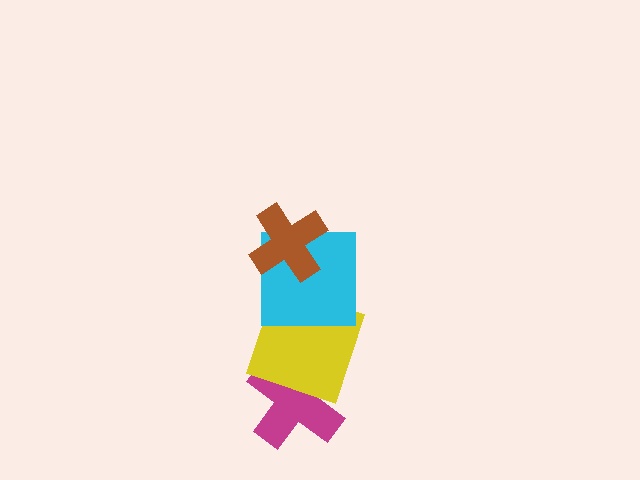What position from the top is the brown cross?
The brown cross is 1st from the top.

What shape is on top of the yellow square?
The cyan square is on top of the yellow square.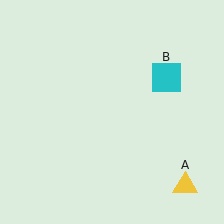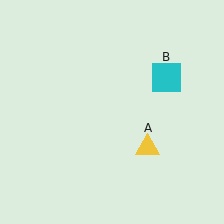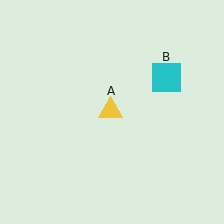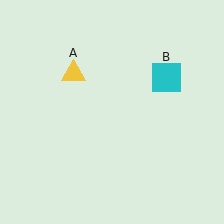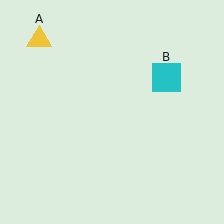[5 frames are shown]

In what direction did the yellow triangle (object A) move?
The yellow triangle (object A) moved up and to the left.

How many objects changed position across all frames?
1 object changed position: yellow triangle (object A).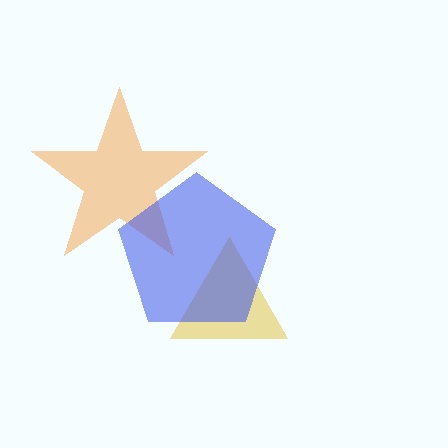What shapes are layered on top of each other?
The layered shapes are: a yellow triangle, an orange star, a blue pentagon.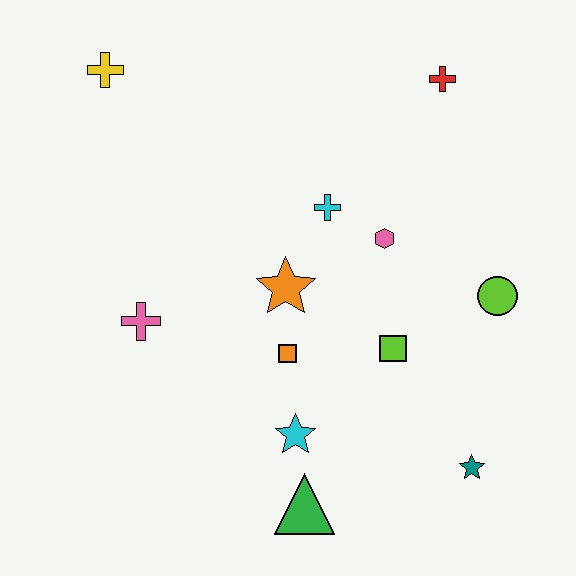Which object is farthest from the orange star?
The yellow cross is farthest from the orange star.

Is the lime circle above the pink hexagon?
No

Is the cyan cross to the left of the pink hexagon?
Yes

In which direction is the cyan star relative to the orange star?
The cyan star is below the orange star.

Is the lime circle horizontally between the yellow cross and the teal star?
No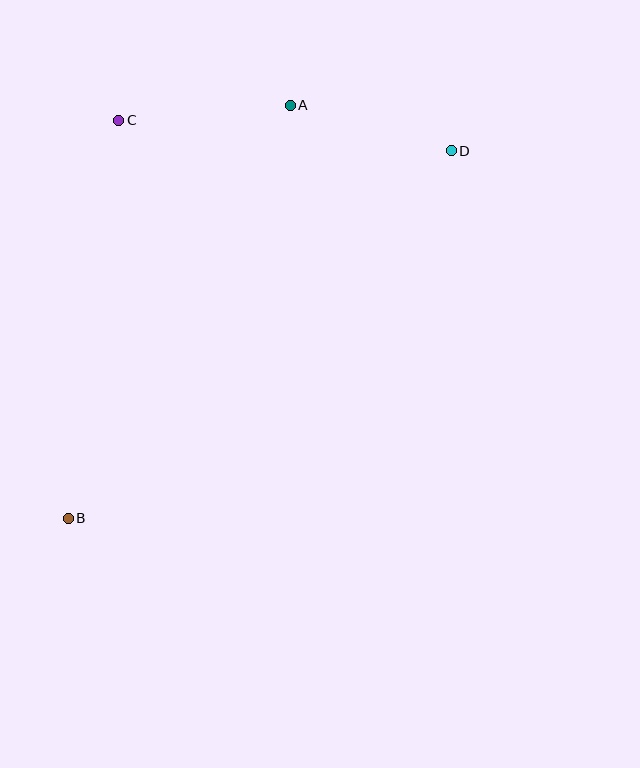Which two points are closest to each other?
Points A and D are closest to each other.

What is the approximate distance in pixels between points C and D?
The distance between C and D is approximately 334 pixels.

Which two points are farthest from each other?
Points B and D are farthest from each other.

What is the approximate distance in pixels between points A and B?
The distance between A and B is approximately 469 pixels.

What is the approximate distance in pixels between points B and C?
The distance between B and C is approximately 401 pixels.